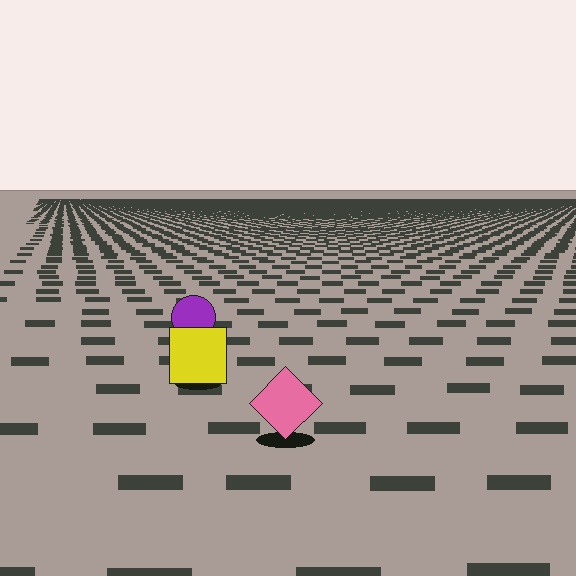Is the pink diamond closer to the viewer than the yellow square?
Yes. The pink diamond is closer — you can tell from the texture gradient: the ground texture is coarser near it.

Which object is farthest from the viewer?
The purple circle is farthest from the viewer. It appears smaller and the ground texture around it is denser.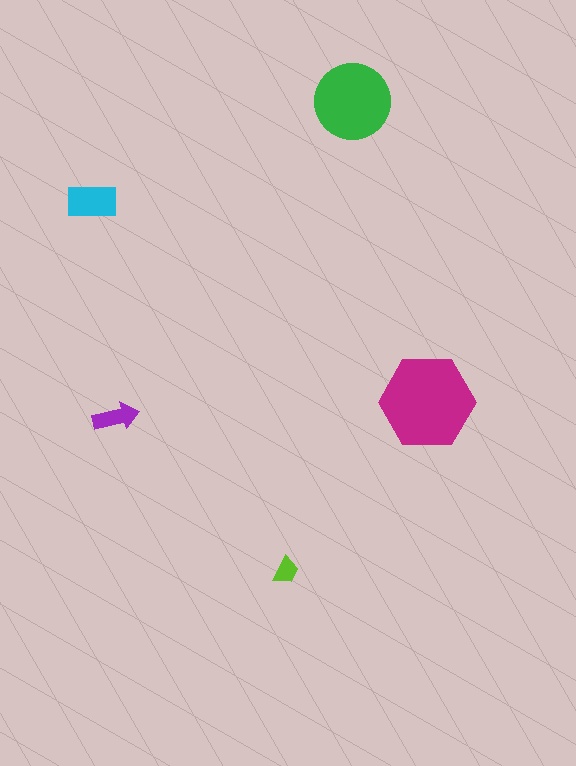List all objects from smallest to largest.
The lime trapezoid, the purple arrow, the cyan rectangle, the green circle, the magenta hexagon.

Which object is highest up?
The green circle is topmost.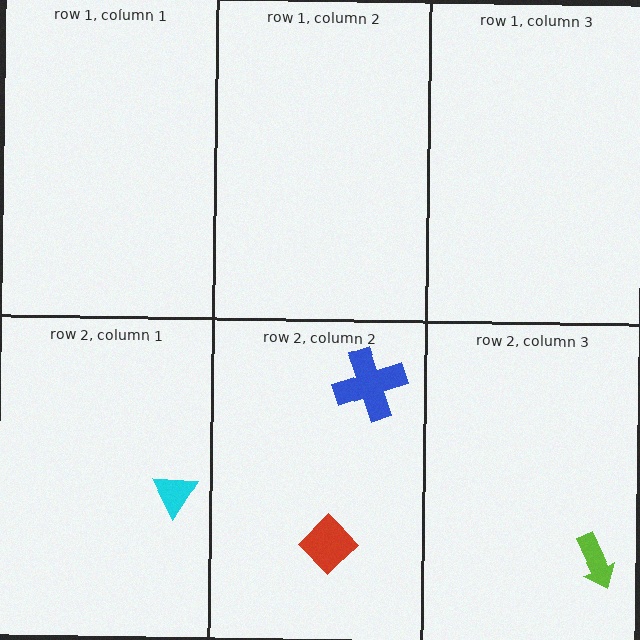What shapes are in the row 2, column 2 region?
The blue cross, the red diamond.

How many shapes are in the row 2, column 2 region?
2.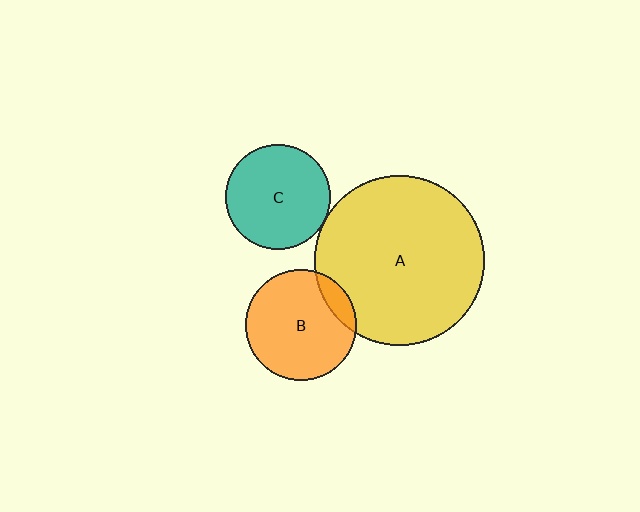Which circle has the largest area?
Circle A (yellow).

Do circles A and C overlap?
Yes.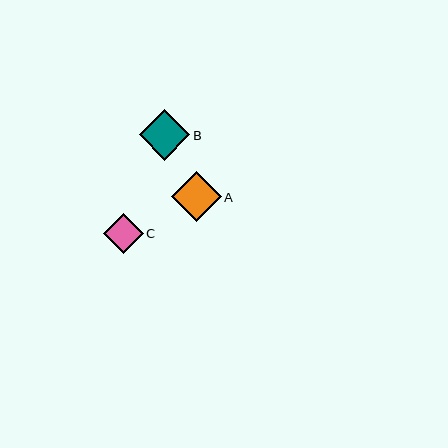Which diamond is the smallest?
Diamond C is the smallest with a size of approximately 40 pixels.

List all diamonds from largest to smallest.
From largest to smallest: B, A, C.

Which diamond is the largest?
Diamond B is the largest with a size of approximately 51 pixels.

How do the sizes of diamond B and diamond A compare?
Diamond B and diamond A are approximately the same size.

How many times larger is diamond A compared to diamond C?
Diamond A is approximately 1.3 times the size of diamond C.